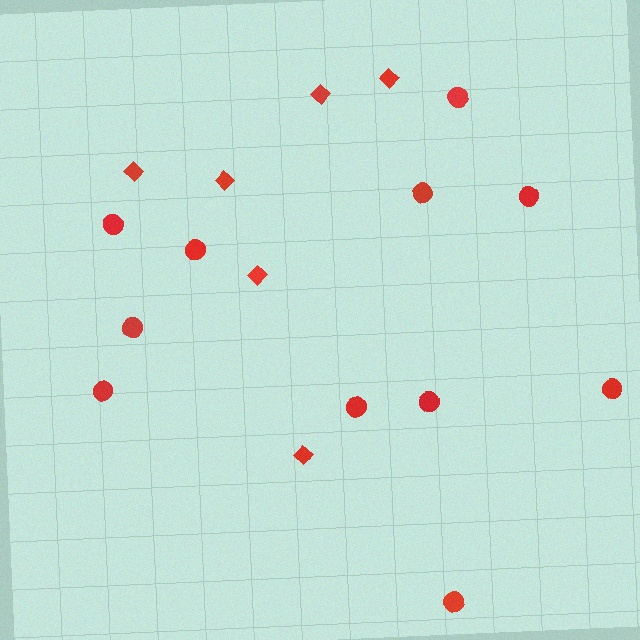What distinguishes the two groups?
There are 2 groups: one group of circles (11) and one group of diamonds (6).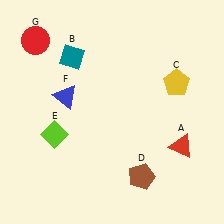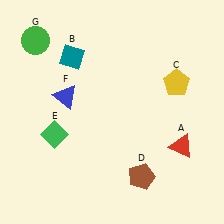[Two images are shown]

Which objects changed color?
E changed from lime to green. G changed from red to green.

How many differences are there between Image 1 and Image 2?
There are 2 differences between the two images.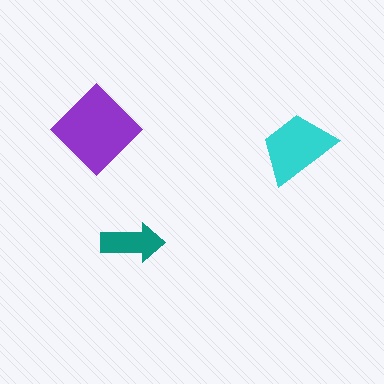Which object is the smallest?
The teal arrow.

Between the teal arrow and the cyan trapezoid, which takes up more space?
The cyan trapezoid.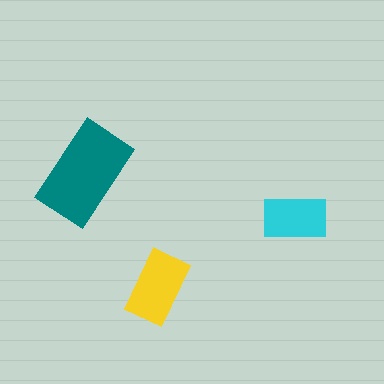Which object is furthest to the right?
The cyan rectangle is rightmost.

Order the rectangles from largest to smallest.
the teal one, the yellow one, the cyan one.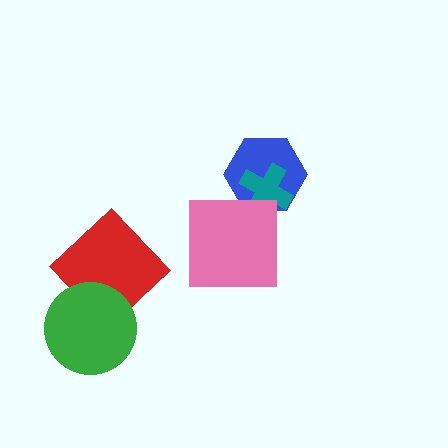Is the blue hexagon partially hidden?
Yes, it is partially covered by another shape.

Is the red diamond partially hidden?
Yes, it is partially covered by another shape.